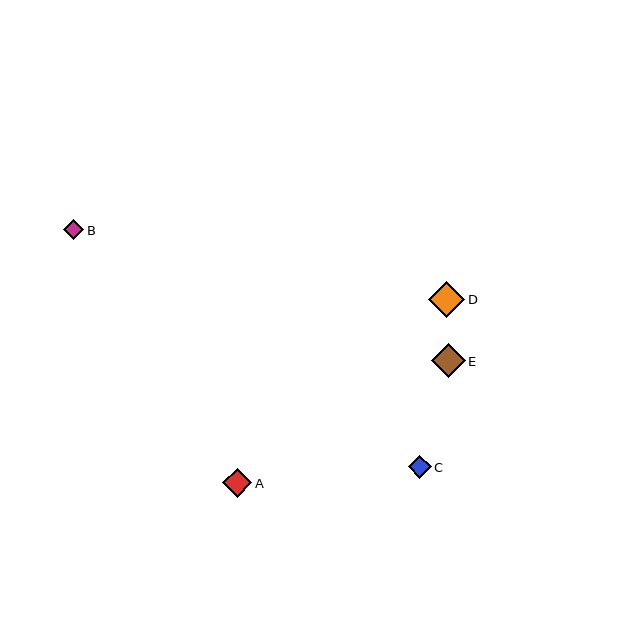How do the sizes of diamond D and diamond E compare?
Diamond D and diamond E are approximately the same size.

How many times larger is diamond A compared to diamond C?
Diamond A is approximately 1.3 times the size of diamond C.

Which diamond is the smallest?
Diamond B is the smallest with a size of approximately 20 pixels.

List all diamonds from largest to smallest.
From largest to smallest: D, E, A, C, B.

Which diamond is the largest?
Diamond D is the largest with a size of approximately 36 pixels.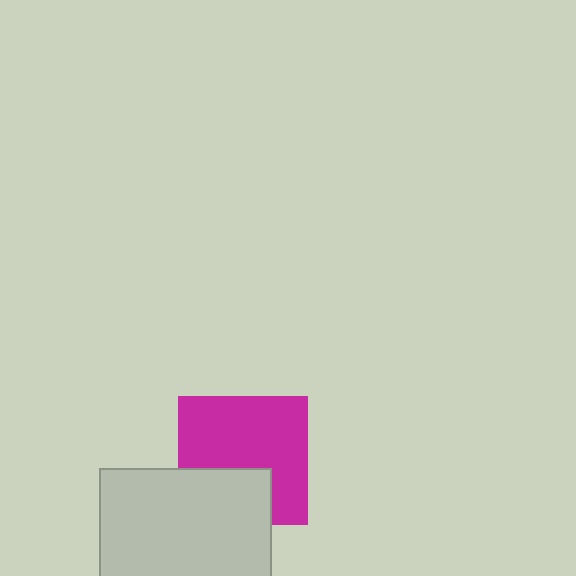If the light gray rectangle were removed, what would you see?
You would see the complete magenta square.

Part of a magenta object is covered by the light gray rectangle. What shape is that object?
It is a square.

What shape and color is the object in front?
The object in front is a light gray rectangle.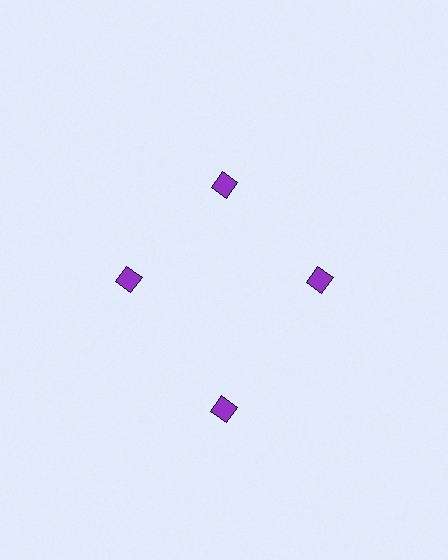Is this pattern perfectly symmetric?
No. The 4 purple diamonds are arranged in a ring, but one element near the 6 o'clock position is pushed outward from the center, breaking the 4-fold rotational symmetry.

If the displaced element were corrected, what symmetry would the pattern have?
It would have 4-fold rotational symmetry — the pattern would map onto itself every 90 degrees.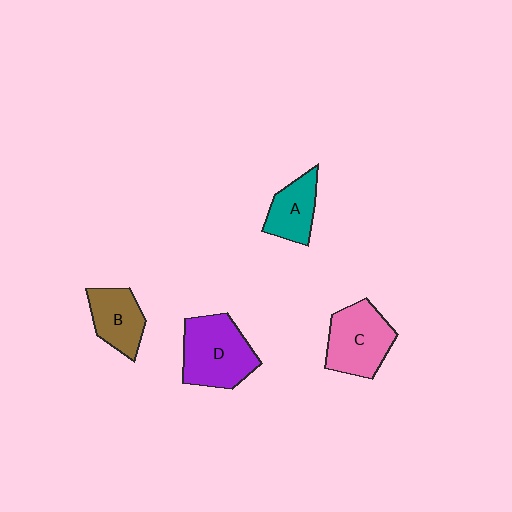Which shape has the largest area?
Shape D (purple).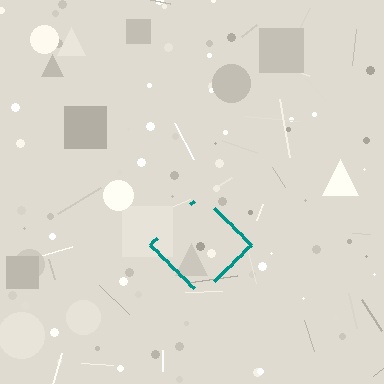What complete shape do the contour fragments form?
The contour fragments form a diamond.